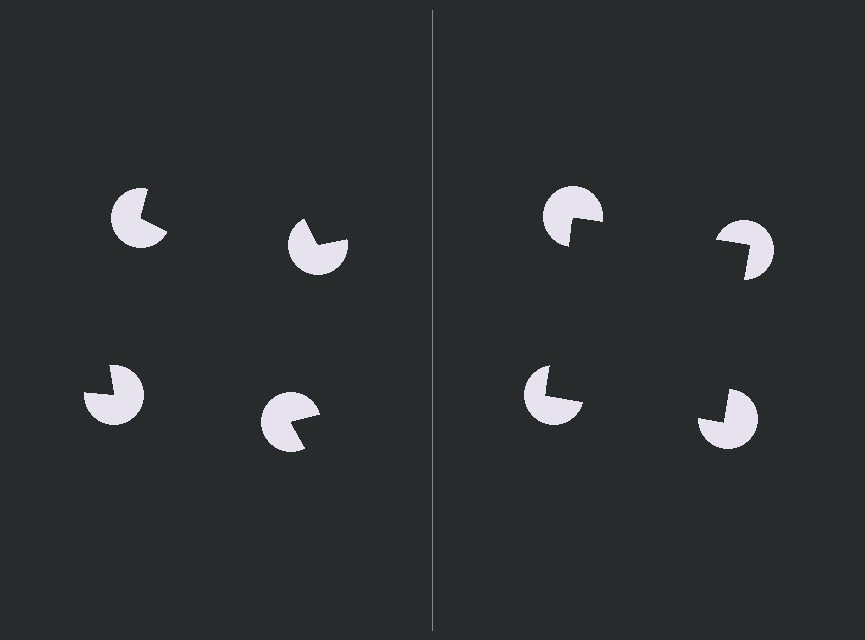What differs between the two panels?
The pac-man discs are positioned identically on both sides; only the wedge orientations differ. On the right they align to a square; on the left they are misaligned.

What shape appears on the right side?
An illusory square.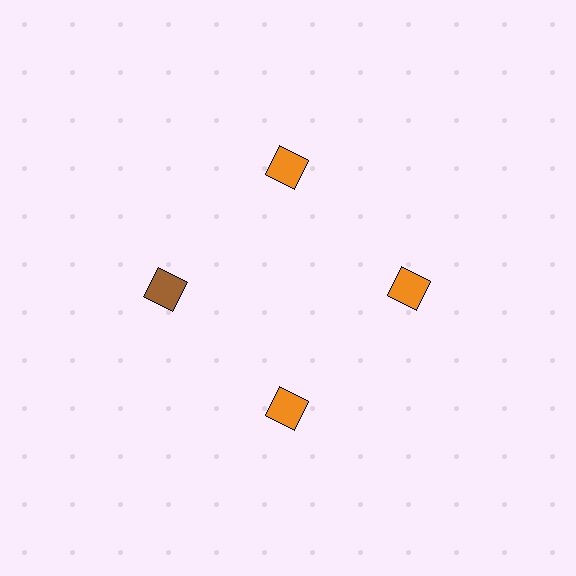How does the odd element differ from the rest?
It has a different color: brown instead of orange.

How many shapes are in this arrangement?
There are 4 shapes arranged in a ring pattern.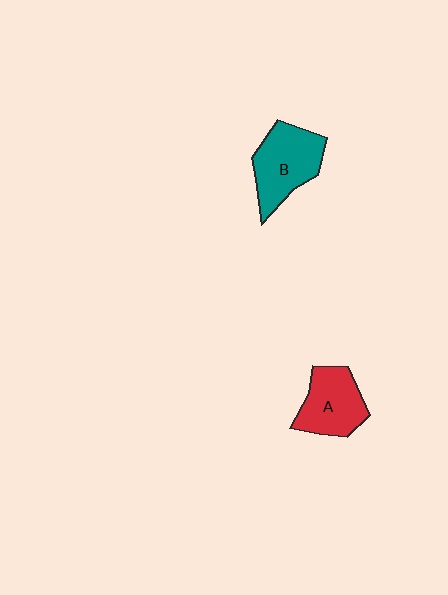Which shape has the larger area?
Shape B (teal).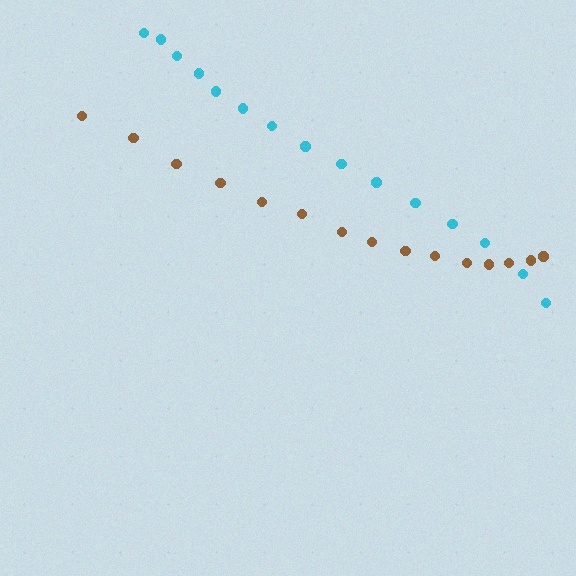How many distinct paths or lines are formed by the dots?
There are 2 distinct paths.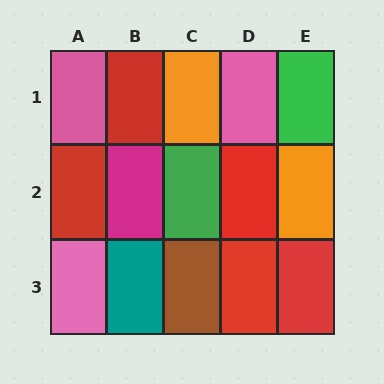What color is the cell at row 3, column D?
Red.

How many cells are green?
2 cells are green.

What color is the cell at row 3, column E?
Red.